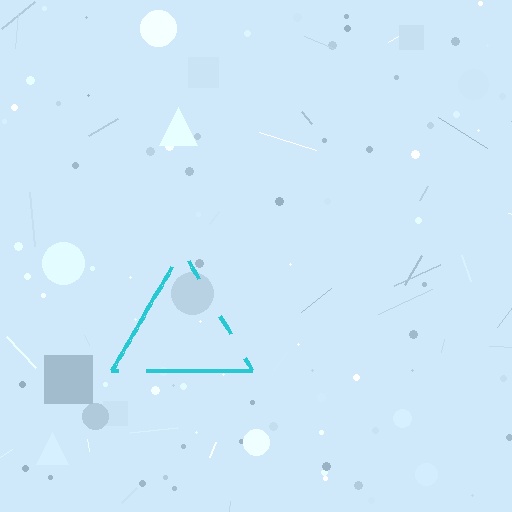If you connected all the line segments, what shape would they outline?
They would outline a triangle.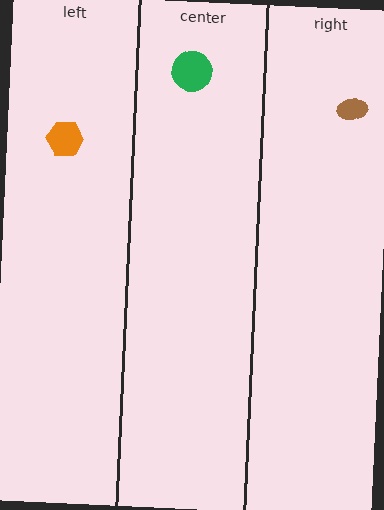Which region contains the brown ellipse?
The right region.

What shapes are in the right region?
The brown ellipse.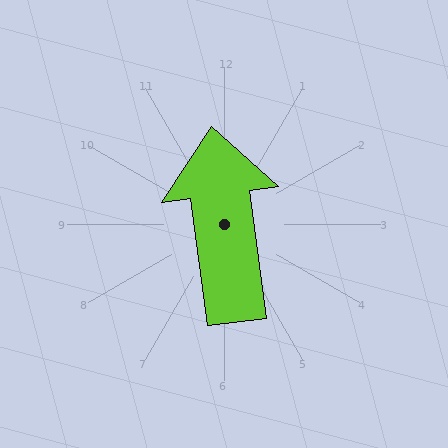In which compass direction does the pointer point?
North.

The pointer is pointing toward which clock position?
Roughly 12 o'clock.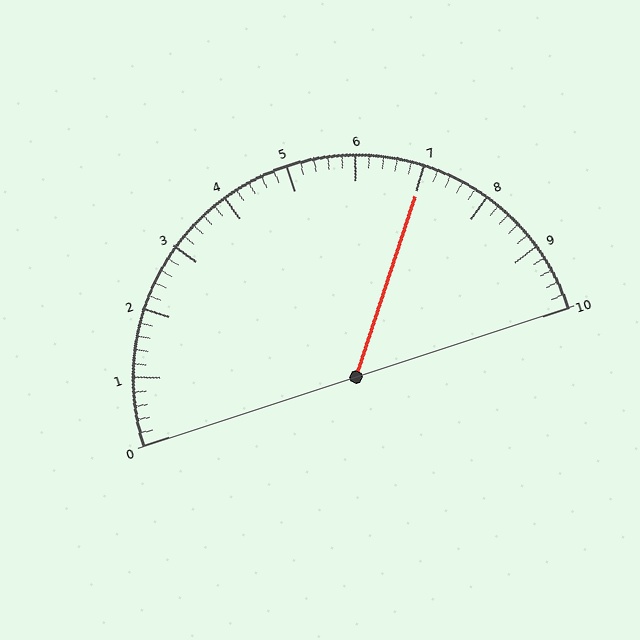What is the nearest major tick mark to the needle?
The nearest major tick mark is 7.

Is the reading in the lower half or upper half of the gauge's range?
The reading is in the upper half of the range (0 to 10).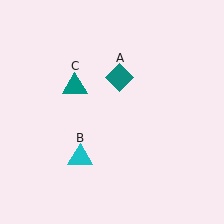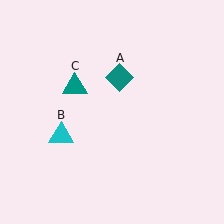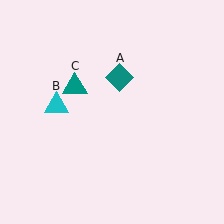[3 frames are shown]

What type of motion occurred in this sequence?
The cyan triangle (object B) rotated clockwise around the center of the scene.